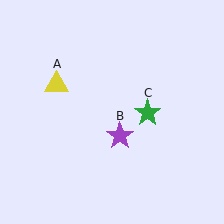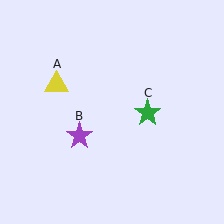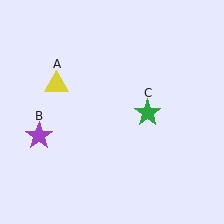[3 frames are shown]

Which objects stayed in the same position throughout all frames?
Yellow triangle (object A) and green star (object C) remained stationary.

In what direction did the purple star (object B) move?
The purple star (object B) moved left.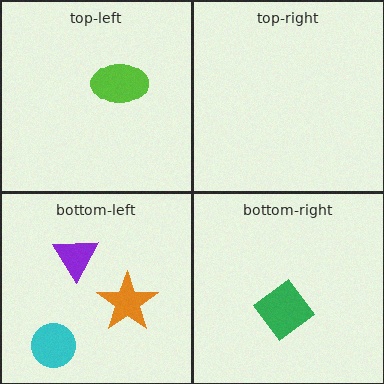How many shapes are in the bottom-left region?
3.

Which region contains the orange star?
The bottom-left region.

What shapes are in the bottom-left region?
The orange star, the cyan circle, the purple triangle.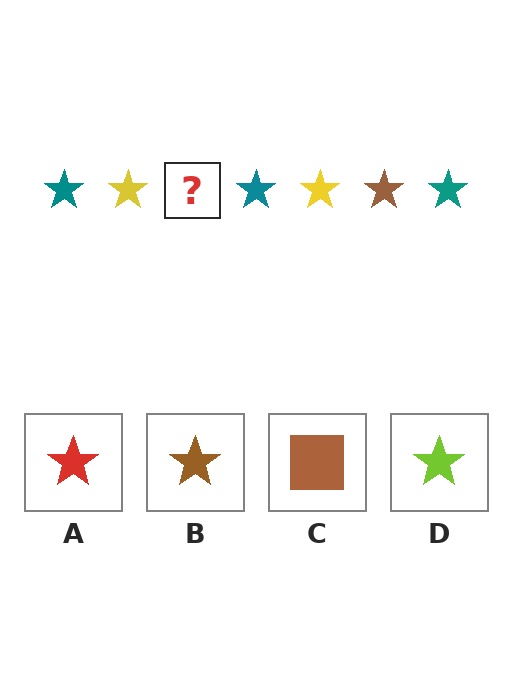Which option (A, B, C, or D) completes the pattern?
B.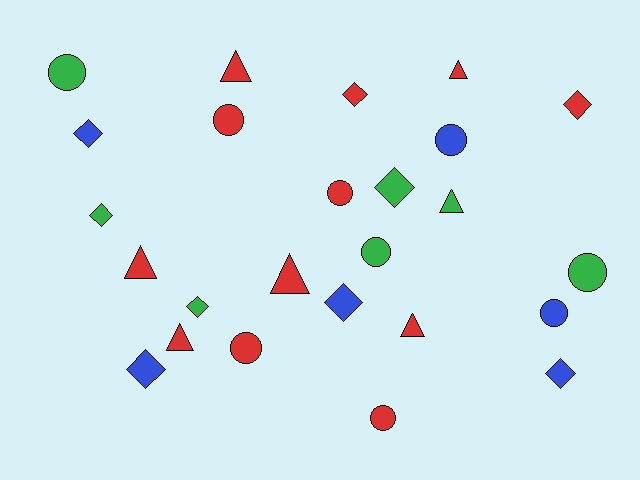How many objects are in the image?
There are 25 objects.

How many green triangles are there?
There is 1 green triangle.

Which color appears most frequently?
Red, with 12 objects.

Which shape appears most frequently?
Circle, with 9 objects.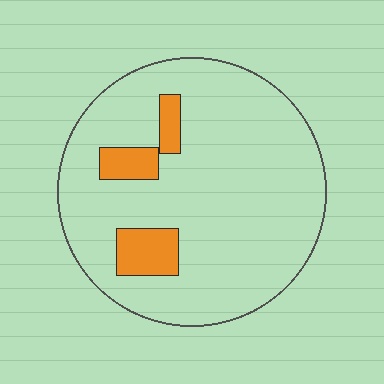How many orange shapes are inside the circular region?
3.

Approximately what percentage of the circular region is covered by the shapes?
Approximately 10%.